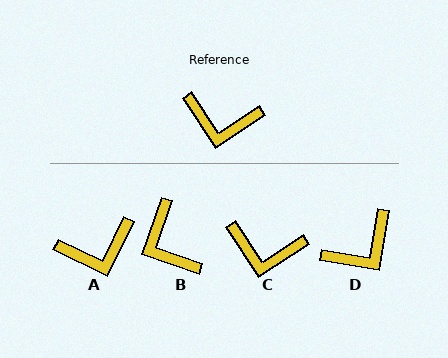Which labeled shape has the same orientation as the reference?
C.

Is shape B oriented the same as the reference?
No, it is off by about 53 degrees.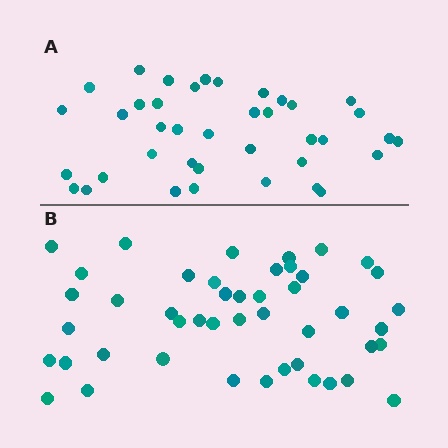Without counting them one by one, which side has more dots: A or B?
Region B (the bottom region) has more dots.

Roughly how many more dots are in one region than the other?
Region B has roughly 8 or so more dots than region A.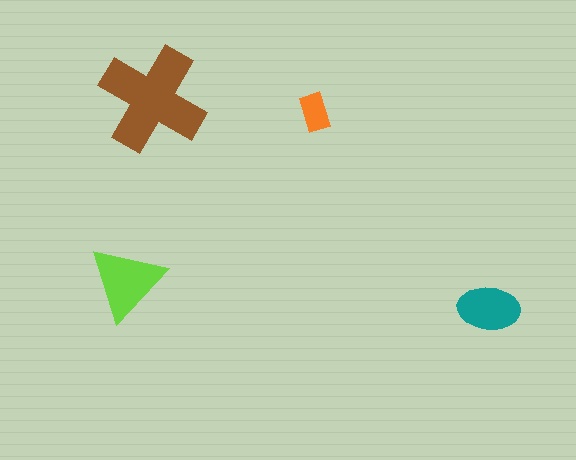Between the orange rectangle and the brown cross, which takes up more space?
The brown cross.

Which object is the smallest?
The orange rectangle.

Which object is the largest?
The brown cross.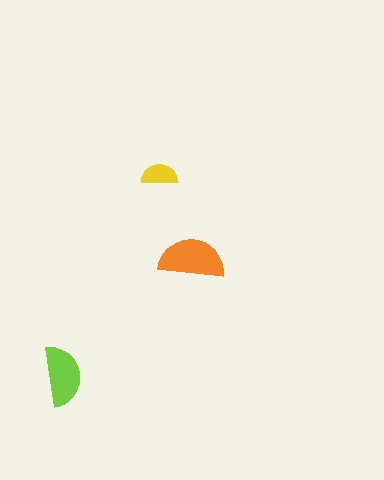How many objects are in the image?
There are 3 objects in the image.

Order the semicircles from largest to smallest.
the orange one, the lime one, the yellow one.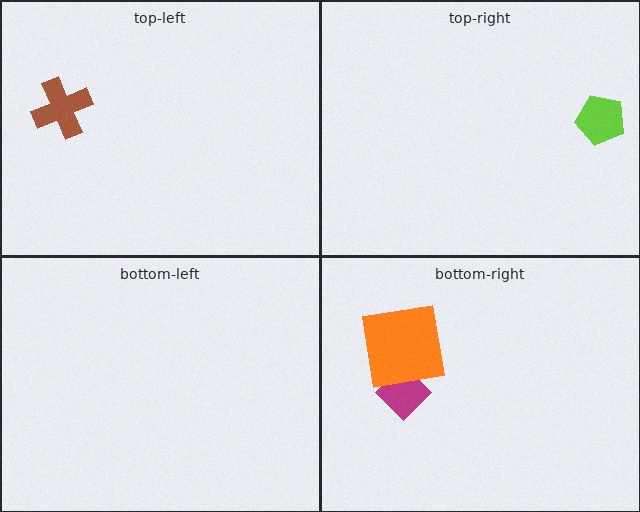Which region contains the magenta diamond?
The bottom-right region.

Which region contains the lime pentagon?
The top-right region.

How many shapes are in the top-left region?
1.